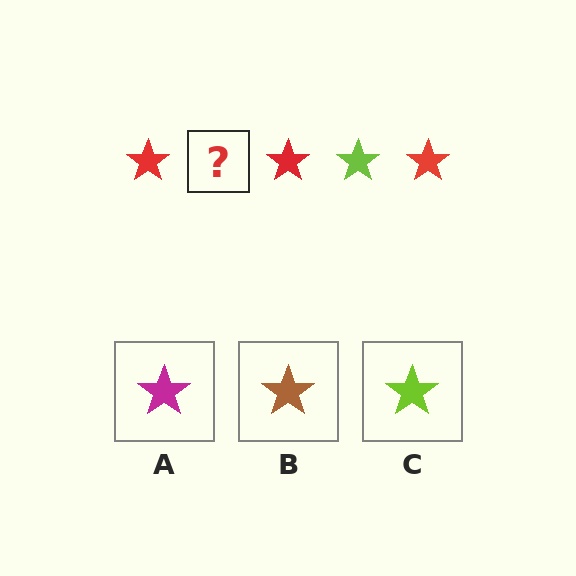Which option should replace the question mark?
Option C.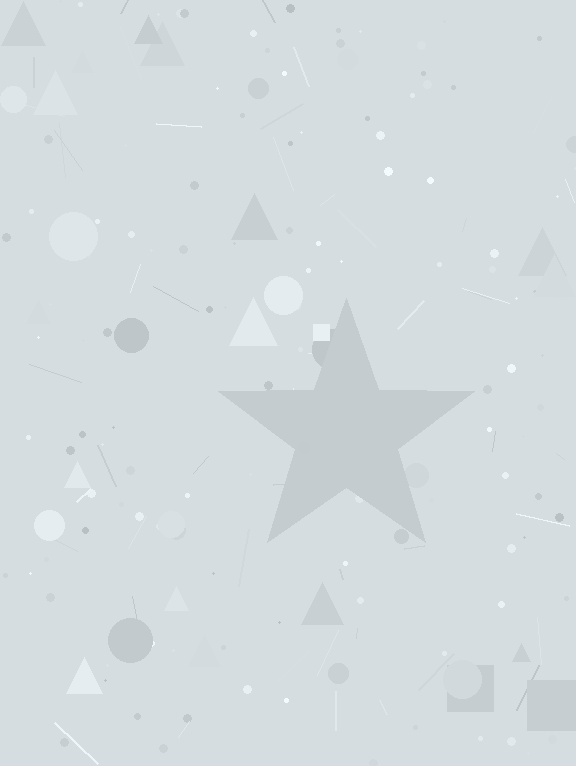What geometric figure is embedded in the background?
A star is embedded in the background.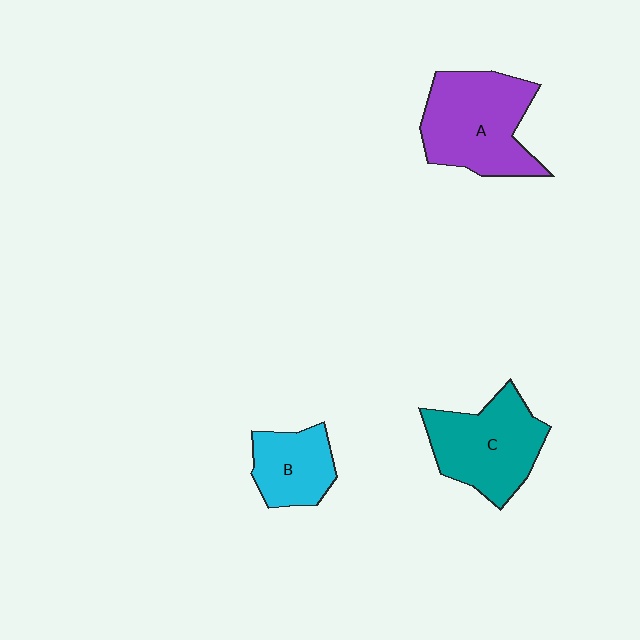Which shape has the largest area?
Shape A (purple).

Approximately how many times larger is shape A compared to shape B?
Approximately 1.8 times.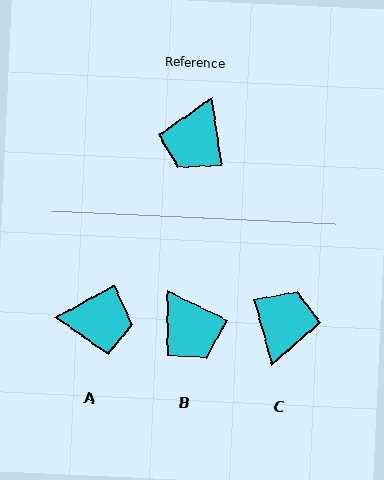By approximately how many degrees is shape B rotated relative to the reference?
Approximately 56 degrees counter-clockwise.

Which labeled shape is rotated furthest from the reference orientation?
C, about 173 degrees away.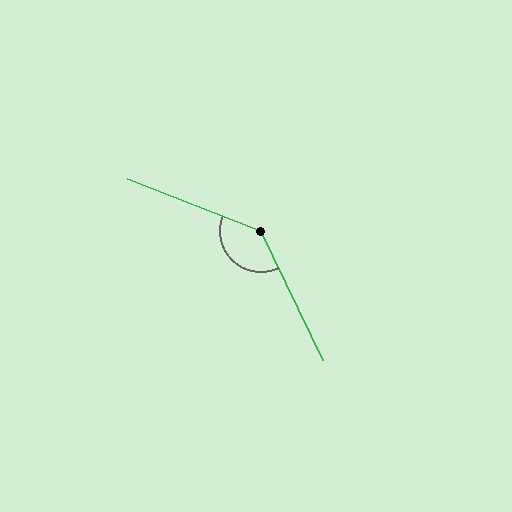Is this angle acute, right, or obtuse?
It is obtuse.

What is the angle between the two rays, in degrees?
Approximately 136 degrees.